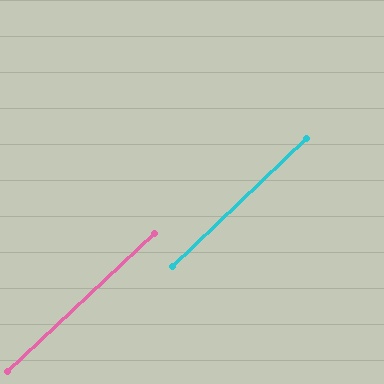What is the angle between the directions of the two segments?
Approximately 1 degree.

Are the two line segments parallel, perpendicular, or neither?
Parallel — their directions differ by only 0.8°.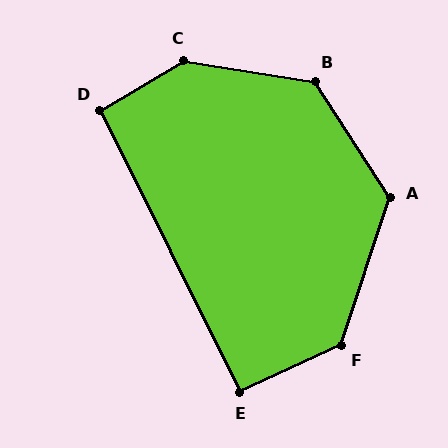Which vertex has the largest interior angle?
C, at approximately 140 degrees.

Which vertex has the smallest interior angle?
E, at approximately 92 degrees.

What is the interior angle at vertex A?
Approximately 128 degrees (obtuse).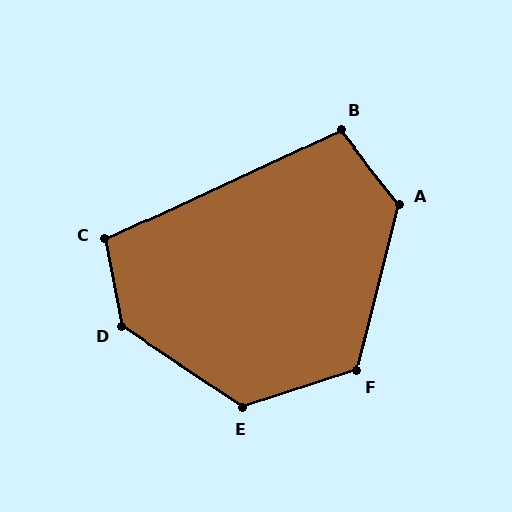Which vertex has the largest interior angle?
D, at approximately 134 degrees.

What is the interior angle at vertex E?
Approximately 128 degrees (obtuse).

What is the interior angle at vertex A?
Approximately 128 degrees (obtuse).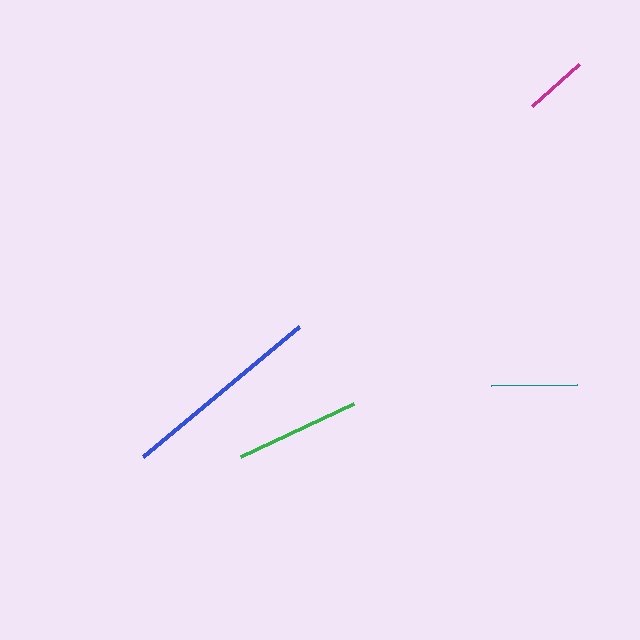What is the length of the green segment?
The green segment is approximately 125 pixels long.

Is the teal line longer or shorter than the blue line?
The blue line is longer than the teal line.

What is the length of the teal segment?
The teal segment is approximately 86 pixels long.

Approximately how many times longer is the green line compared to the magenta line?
The green line is approximately 2.0 times the length of the magenta line.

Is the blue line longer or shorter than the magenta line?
The blue line is longer than the magenta line.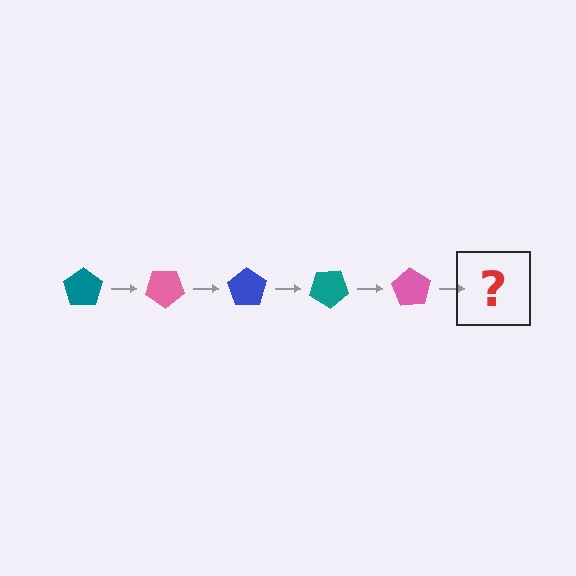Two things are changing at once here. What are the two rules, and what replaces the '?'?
The two rules are that it rotates 35 degrees each step and the color cycles through teal, pink, and blue. The '?' should be a blue pentagon, rotated 175 degrees from the start.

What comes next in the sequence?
The next element should be a blue pentagon, rotated 175 degrees from the start.